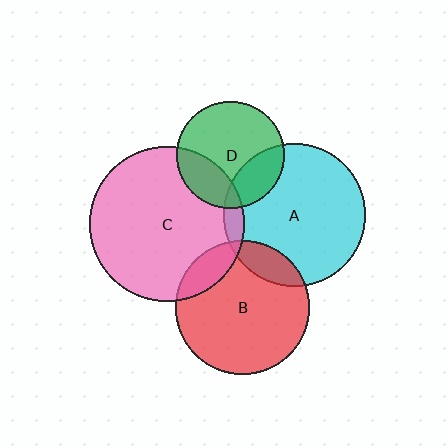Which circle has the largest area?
Circle C (pink).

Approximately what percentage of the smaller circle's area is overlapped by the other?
Approximately 25%.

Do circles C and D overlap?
Yes.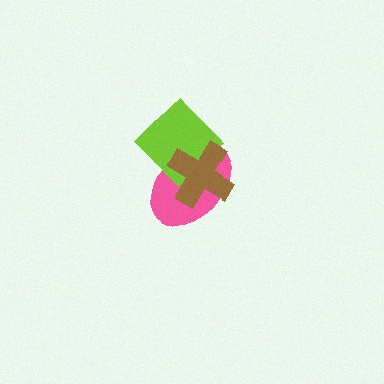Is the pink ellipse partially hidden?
Yes, it is partially covered by another shape.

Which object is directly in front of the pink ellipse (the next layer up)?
The lime diamond is directly in front of the pink ellipse.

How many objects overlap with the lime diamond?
2 objects overlap with the lime diamond.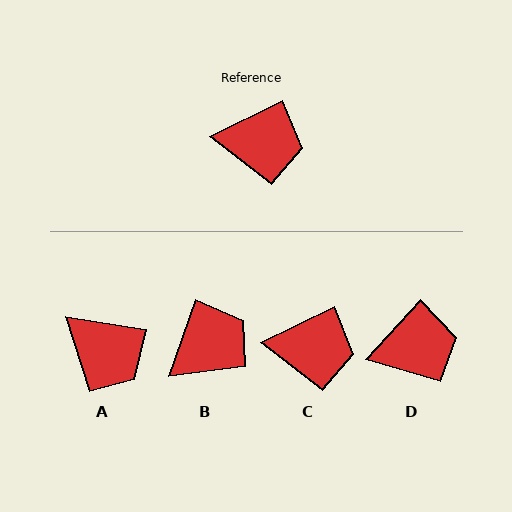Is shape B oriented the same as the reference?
No, it is off by about 44 degrees.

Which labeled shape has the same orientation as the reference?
C.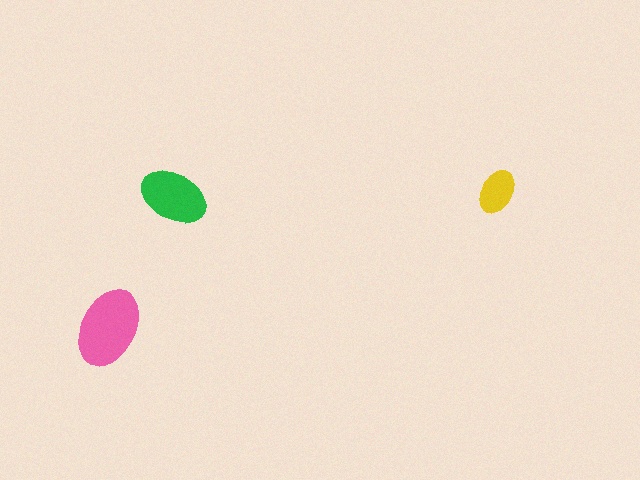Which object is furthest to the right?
The yellow ellipse is rightmost.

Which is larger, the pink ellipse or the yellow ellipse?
The pink one.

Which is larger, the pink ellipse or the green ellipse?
The pink one.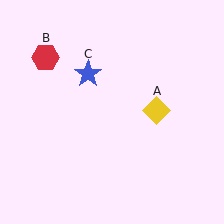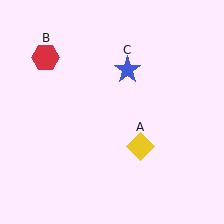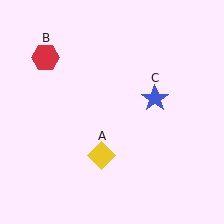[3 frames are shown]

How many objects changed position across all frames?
2 objects changed position: yellow diamond (object A), blue star (object C).